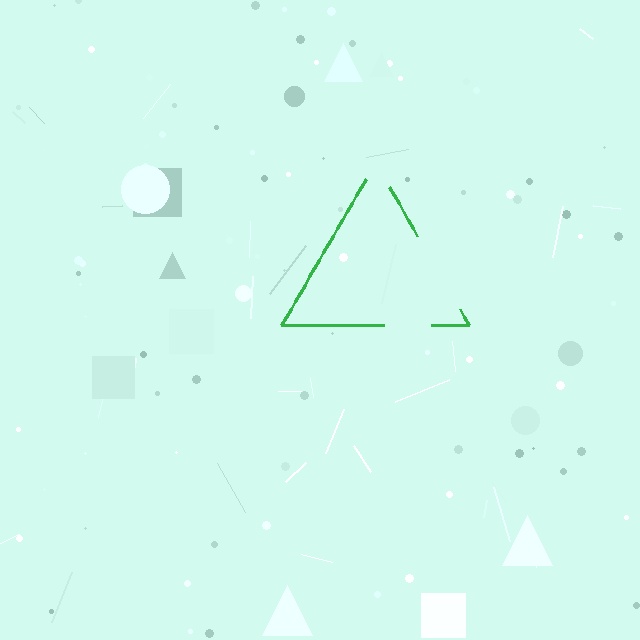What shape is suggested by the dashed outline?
The dashed outline suggests a triangle.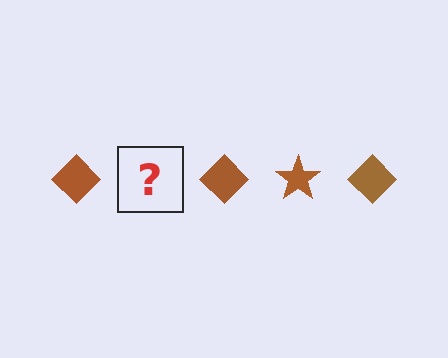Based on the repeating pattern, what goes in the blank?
The blank should be a brown star.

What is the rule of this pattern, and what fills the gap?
The rule is that the pattern cycles through diamond, star shapes in brown. The gap should be filled with a brown star.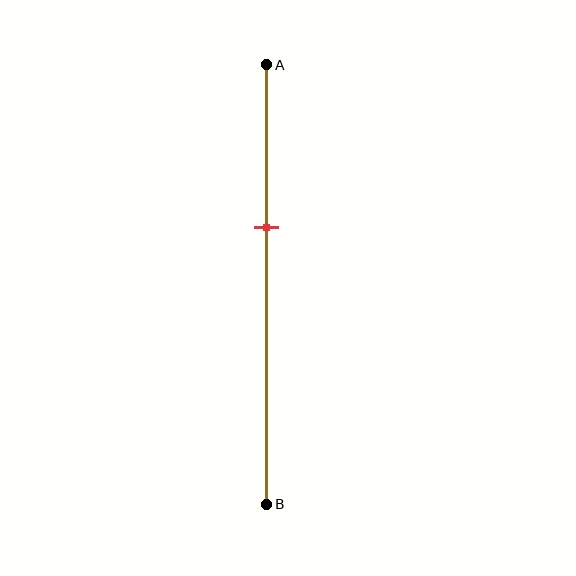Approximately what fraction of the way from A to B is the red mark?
The red mark is approximately 35% of the way from A to B.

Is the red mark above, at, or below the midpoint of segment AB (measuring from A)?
The red mark is above the midpoint of segment AB.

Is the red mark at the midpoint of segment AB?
No, the mark is at about 35% from A, not at the 50% midpoint.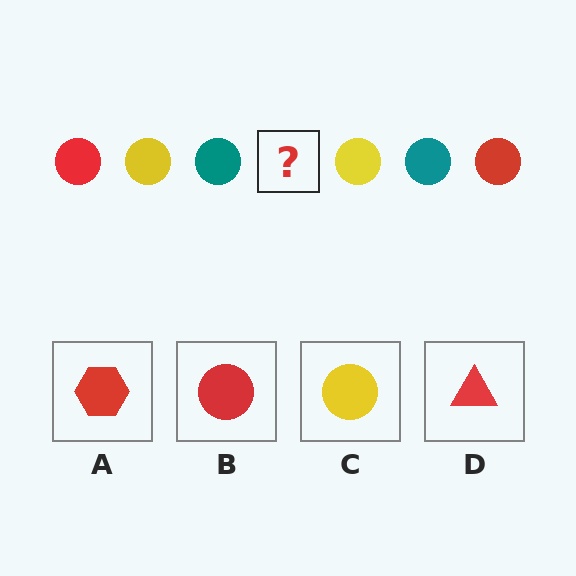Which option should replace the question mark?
Option B.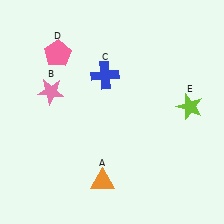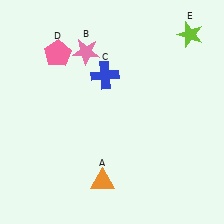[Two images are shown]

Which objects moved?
The objects that moved are: the pink star (B), the lime star (E).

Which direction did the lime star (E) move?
The lime star (E) moved up.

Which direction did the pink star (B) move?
The pink star (B) moved up.